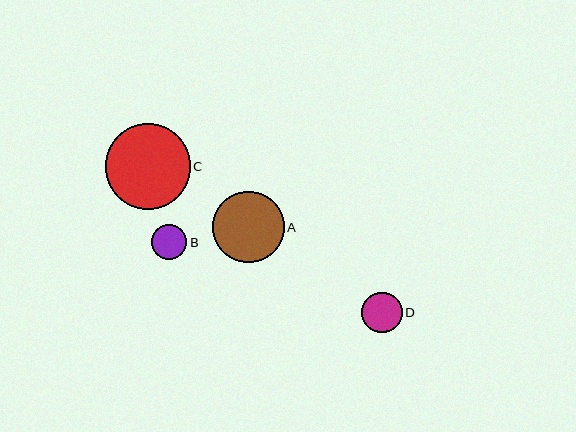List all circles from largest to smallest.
From largest to smallest: C, A, D, B.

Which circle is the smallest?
Circle B is the smallest with a size of approximately 35 pixels.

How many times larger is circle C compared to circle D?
Circle C is approximately 2.1 times the size of circle D.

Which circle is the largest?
Circle C is the largest with a size of approximately 85 pixels.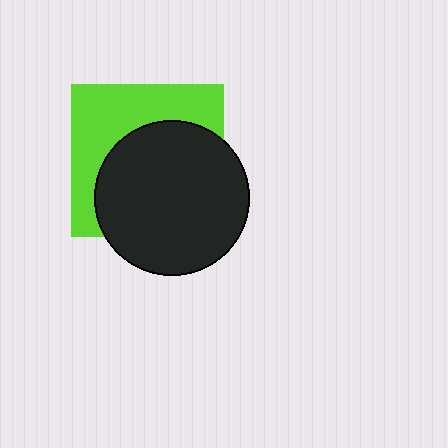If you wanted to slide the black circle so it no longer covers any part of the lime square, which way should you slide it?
Slide it toward the lower-right — that is the most direct way to separate the two shapes.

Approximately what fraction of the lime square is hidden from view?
Roughly 58% of the lime square is hidden behind the black circle.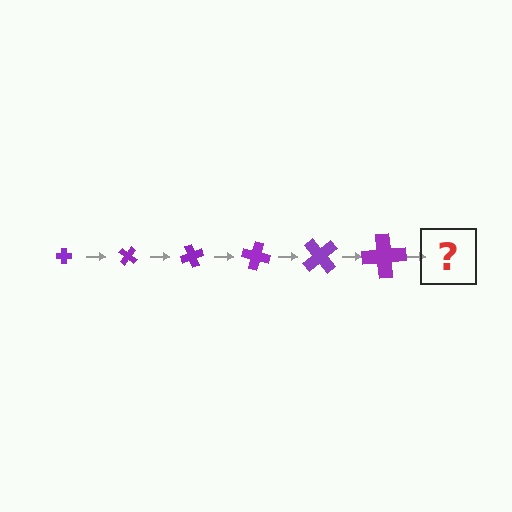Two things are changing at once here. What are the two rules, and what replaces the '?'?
The two rules are that the cross grows larger each step and it rotates 35 degrees each step. The '?' should be a cross, larger than the previous one and rotated 210 degrees from the start.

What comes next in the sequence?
The next element should be a cross, larger than the previous one and rotated 210 degrees from the start.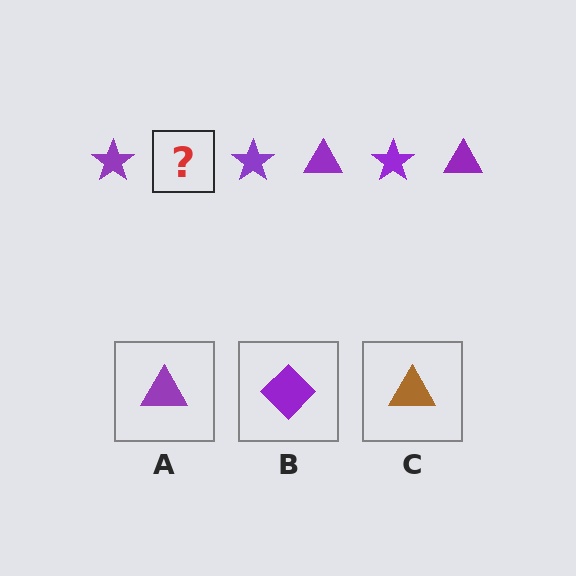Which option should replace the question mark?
Option A.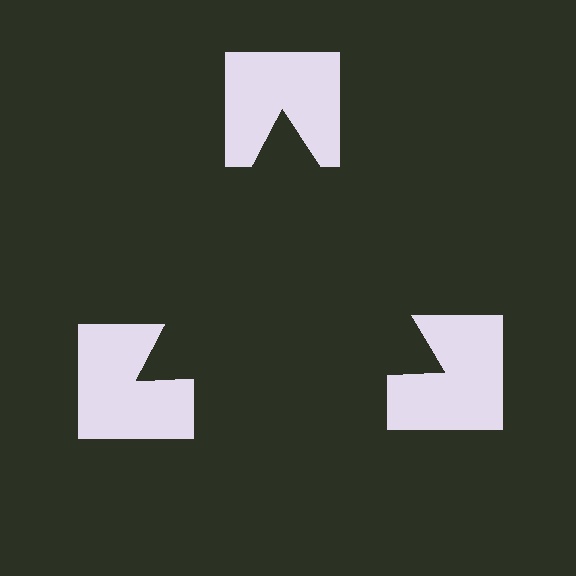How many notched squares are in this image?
There are 3 — one at each vertex of the illusory triangle.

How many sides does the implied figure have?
3 sides.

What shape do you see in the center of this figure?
An illusory triangle — its edges are inferred from the aligned wedge cuts in the notched squares, not physically drawn.